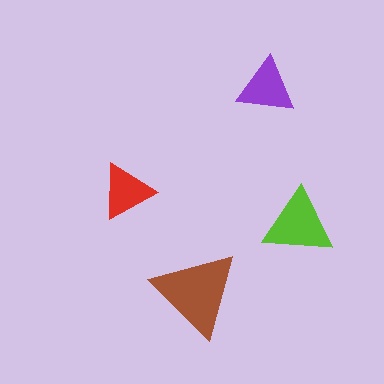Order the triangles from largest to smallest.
the brown one, the lime one, the purple one, the red one.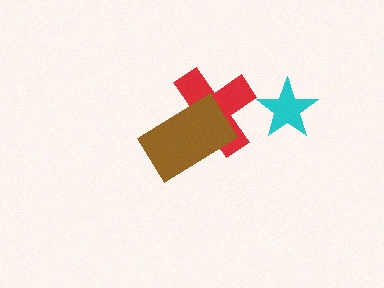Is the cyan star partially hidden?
No, no other shape covers it.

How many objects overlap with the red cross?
1 object overlaps with the red cross.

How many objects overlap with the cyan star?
0 objects overlap with the cyan star.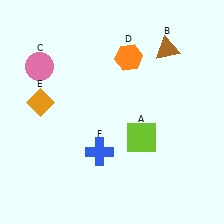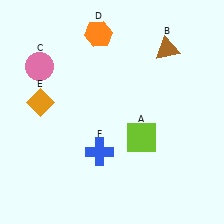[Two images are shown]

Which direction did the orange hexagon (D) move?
The orange hexagon (D) moved left.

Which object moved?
The orange hexagon (D) moved left.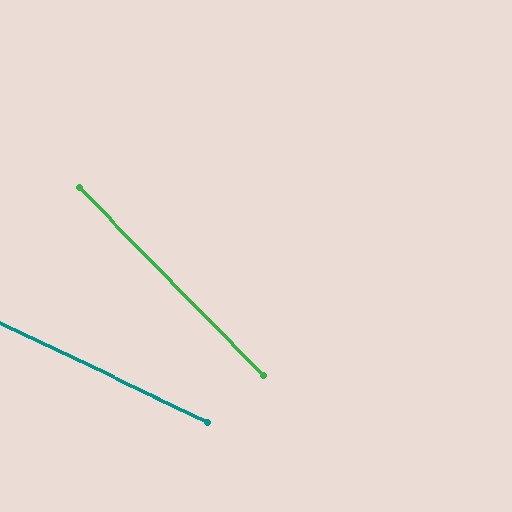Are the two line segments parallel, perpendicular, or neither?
Neither parallel nor perpendicular — they differ by about 20°.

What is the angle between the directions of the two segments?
Approximately 20 degrees.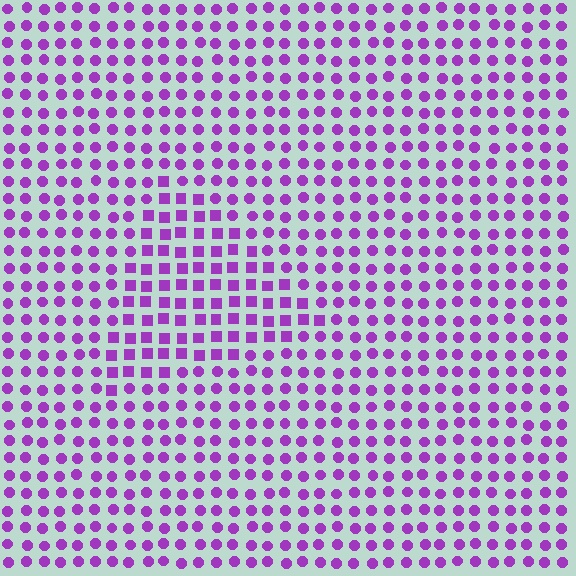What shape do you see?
I see a triangle.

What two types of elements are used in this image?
The image uses squares inside the triangle region and circles outside it.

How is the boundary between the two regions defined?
The boundary is defined by a change in element shape: squares inside vs. circles outside. All elements share the same color and spacing.